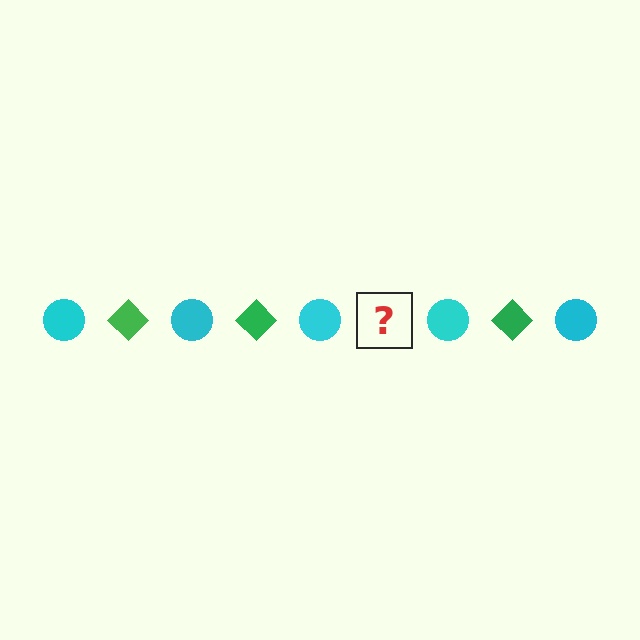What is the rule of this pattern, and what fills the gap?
The rule is that the pattern alternates between cyan circle and green diamond. The gap should be filled with a green diamond.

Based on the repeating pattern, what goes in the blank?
The blank should be a green diamond.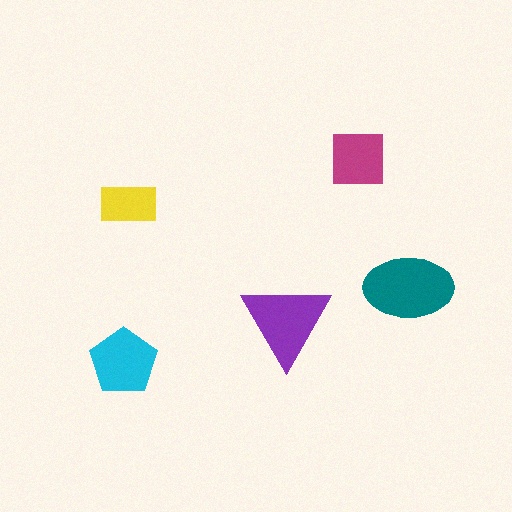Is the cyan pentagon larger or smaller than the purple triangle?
Smaller.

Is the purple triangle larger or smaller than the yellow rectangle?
Larger.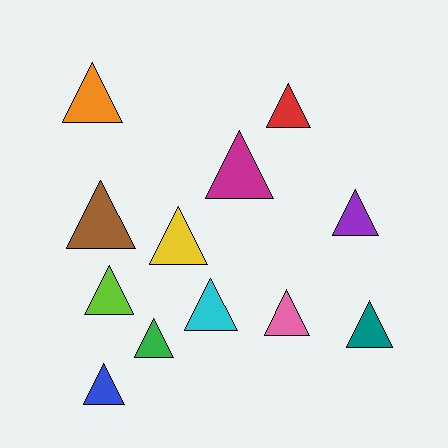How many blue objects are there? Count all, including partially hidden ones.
There is 1 blue object.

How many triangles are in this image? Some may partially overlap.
There are 12 triangles.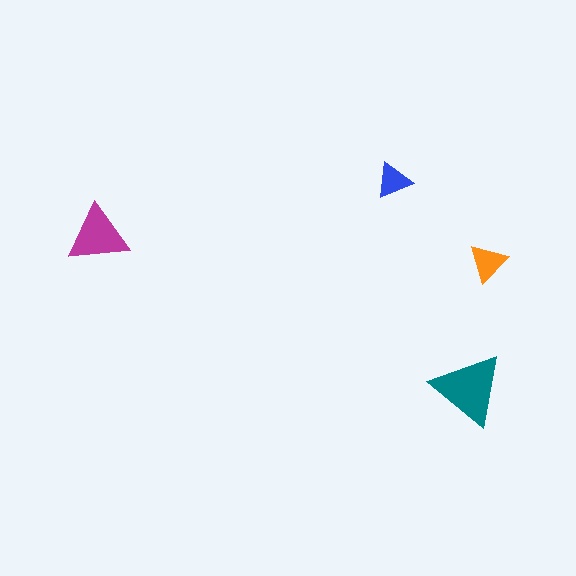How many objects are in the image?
There are 4 objects in the image.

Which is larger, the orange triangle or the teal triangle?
The teal one.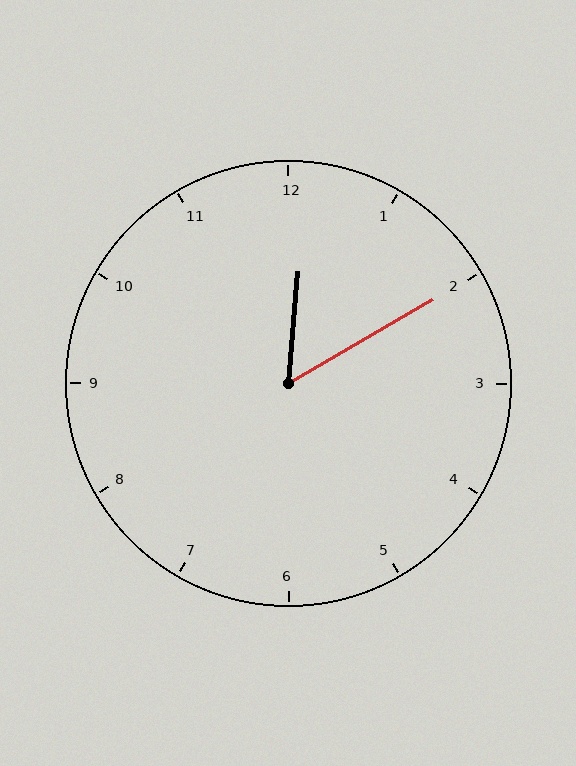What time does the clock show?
12:10.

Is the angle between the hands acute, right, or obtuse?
It is acute.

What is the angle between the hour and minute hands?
Approximately 55 degrees.